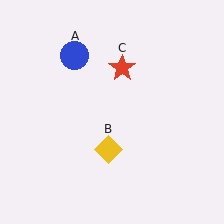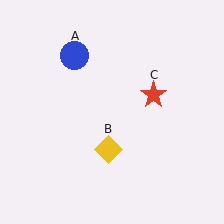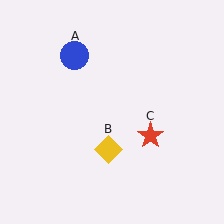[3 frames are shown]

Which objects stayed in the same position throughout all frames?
Blue circle (object A) and yellow diamond (object B) remained stationary.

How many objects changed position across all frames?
1 object changed position: red star (object C).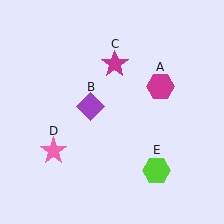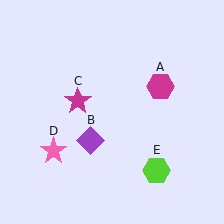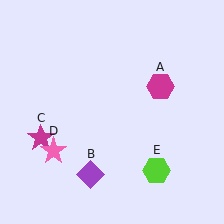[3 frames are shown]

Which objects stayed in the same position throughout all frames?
Magenta hexagon (object A) and pink star (object D) and lime hexagon (object E) remained stationary.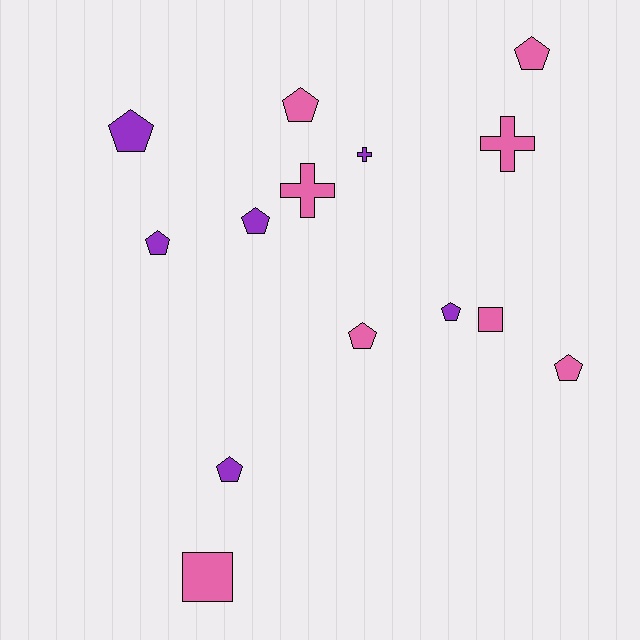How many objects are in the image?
There are 14 objects.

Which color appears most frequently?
Pink, with 8 objects.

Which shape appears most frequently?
Pentagon, with 9 objects.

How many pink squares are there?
There are 2 pink squares.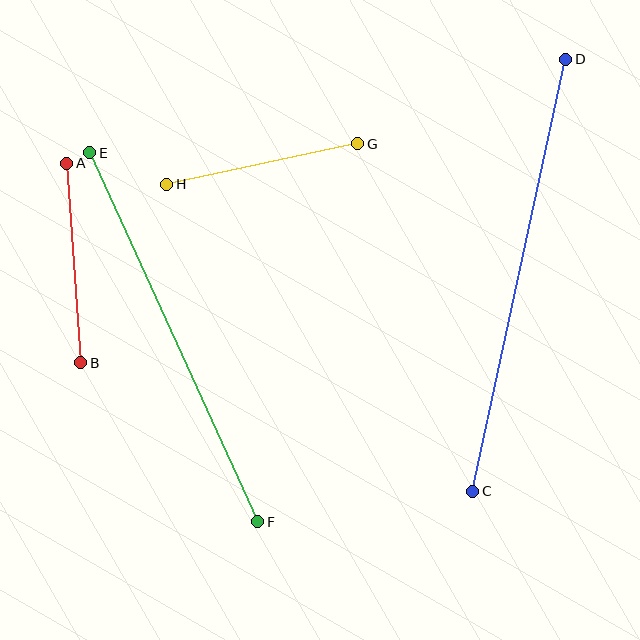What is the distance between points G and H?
The distance is approximately 195 pixels.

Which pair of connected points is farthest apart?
Points C and D are farthest apart.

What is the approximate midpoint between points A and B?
The midpoint is at approximately (74, 263) pixels.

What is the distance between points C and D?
The distance is approximately 442 pixels.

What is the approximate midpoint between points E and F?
The midpoint is at approximately (174, 337) pixels.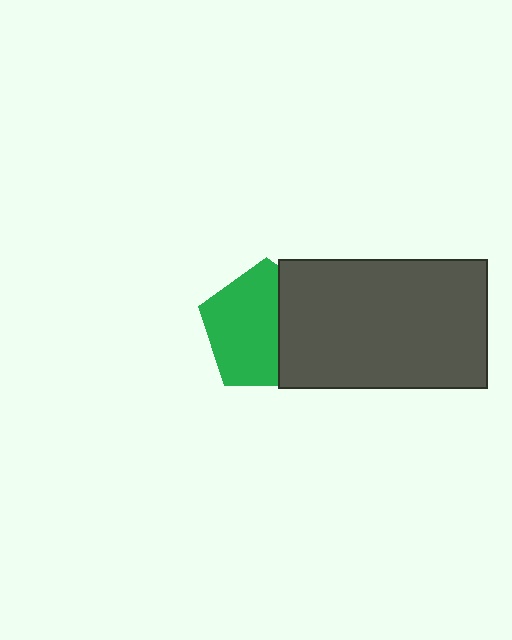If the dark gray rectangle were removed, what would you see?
You would see the complete green pentagon.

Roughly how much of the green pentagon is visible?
About half of it is visible (roughly 62%).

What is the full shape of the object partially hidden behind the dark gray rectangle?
The partially hidden object is a green pentagon.